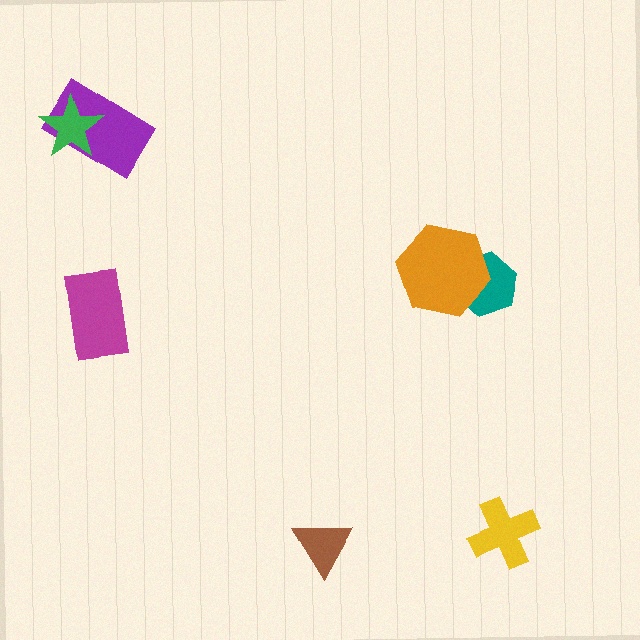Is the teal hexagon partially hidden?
Yes, it is partially covered by another shape.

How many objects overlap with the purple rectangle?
1 object overlaps with the purple rectangle.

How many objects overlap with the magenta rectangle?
0 objects overlap with the magenta rectangle.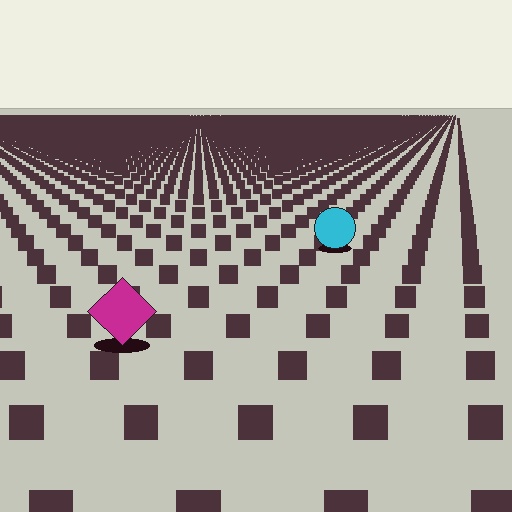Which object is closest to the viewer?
The magenta diamond is closest. The texture marks near it are larger and more spread out.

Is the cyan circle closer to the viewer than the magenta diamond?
No. The magenta diamond is closer — you can tell from the texture gradient: the ground texture is coarser near it.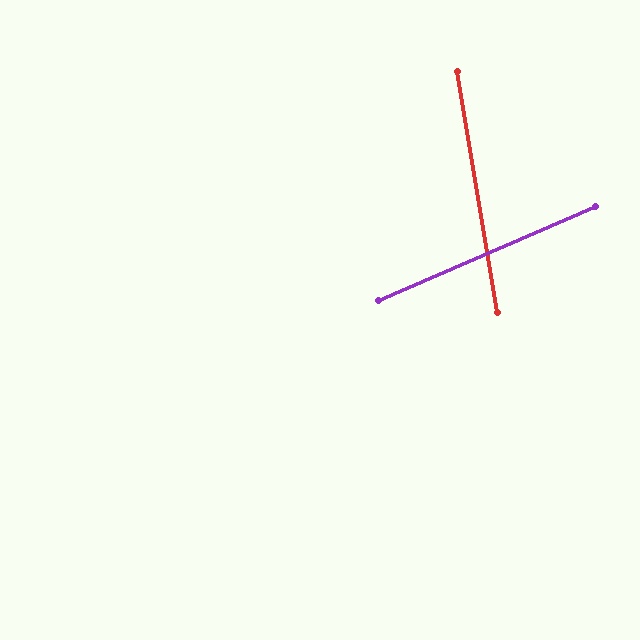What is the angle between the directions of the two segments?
Approximately 76 degrees.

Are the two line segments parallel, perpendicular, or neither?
Neither parallel nor perpendicular — they differ by about 76°.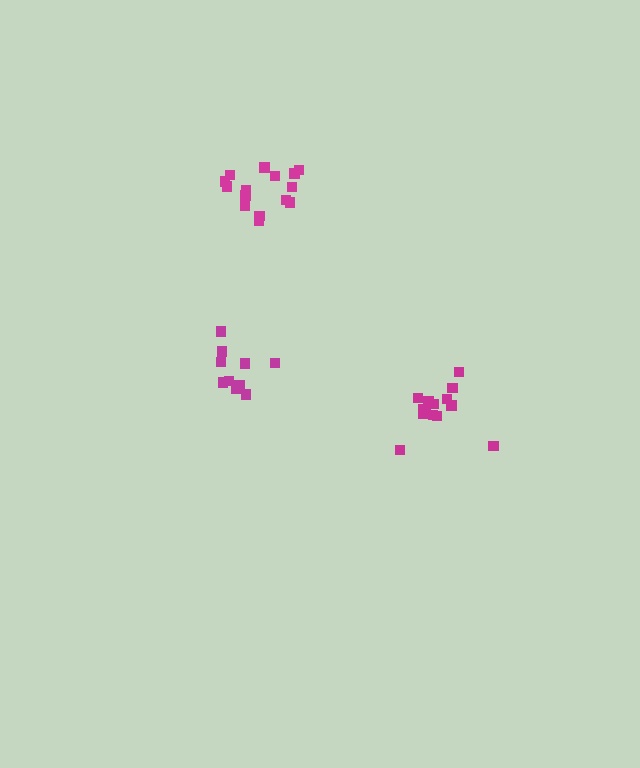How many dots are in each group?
Group 1: 10 dots, Group 2: 14 dots, Group 3: 15 dots (39 total).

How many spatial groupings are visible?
There are 3 spatial groupings.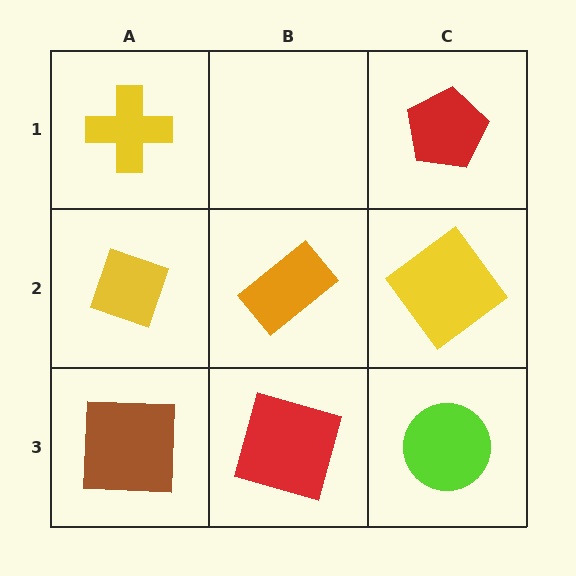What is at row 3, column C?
A lime circle.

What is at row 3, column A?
A brown square.